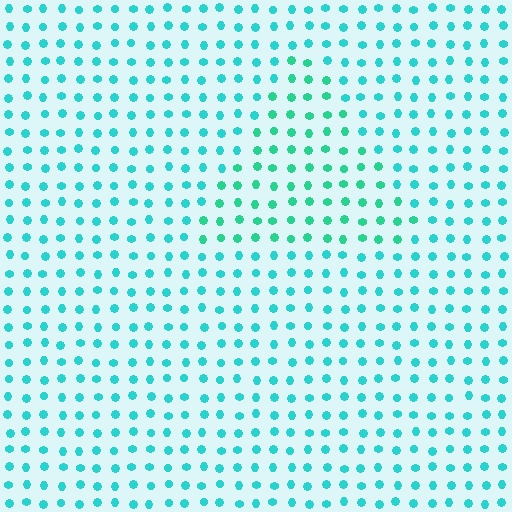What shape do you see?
I see a triangle.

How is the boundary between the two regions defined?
The boundary is defined purely by a slight shift in hue (about 22 degrees). Spacing, size, and orientation are identical on both sides.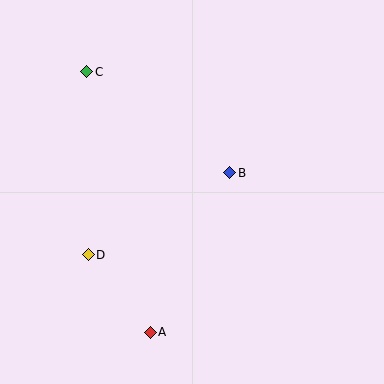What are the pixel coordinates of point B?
Point B is at (230, 173).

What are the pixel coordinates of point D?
Point D is at (88, 255).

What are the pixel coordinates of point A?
Point A is at (150, 332).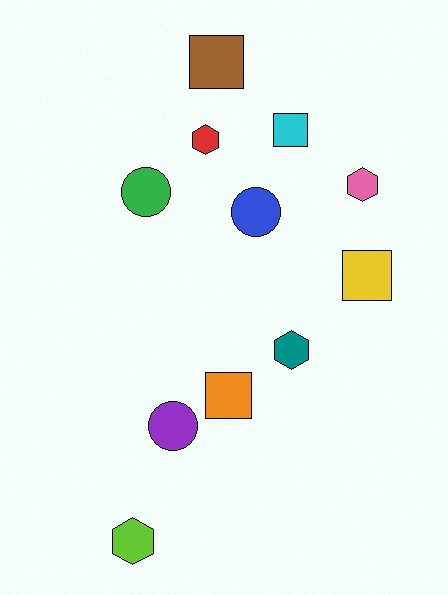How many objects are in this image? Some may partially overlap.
There are 11 objects.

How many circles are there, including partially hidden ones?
There are 3 circles.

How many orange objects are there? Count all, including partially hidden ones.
There is 1 orange object.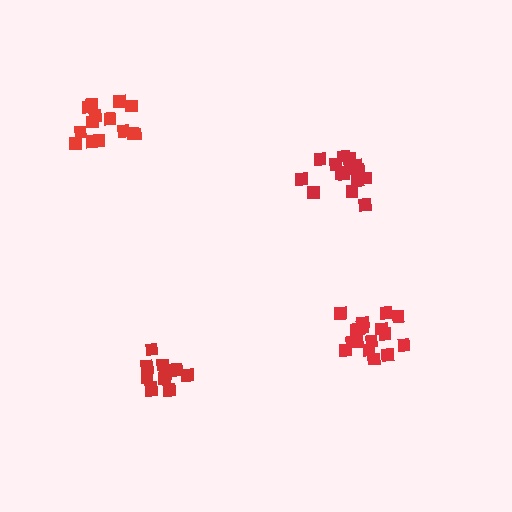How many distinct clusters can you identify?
There are 4 distinct clusters.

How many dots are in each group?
Group 1: 13 dots, Group 2: 15 dots, Group 3: 14 dots, Group 4: 17 dots (59 total).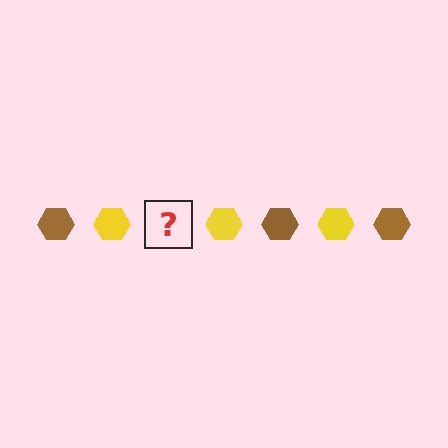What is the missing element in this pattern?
The missing element is a brown hexagon.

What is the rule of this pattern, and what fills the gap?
The rule is that the pattern cycles through brown, yellow hexagons. The gap should be filled with a brown hexagon.